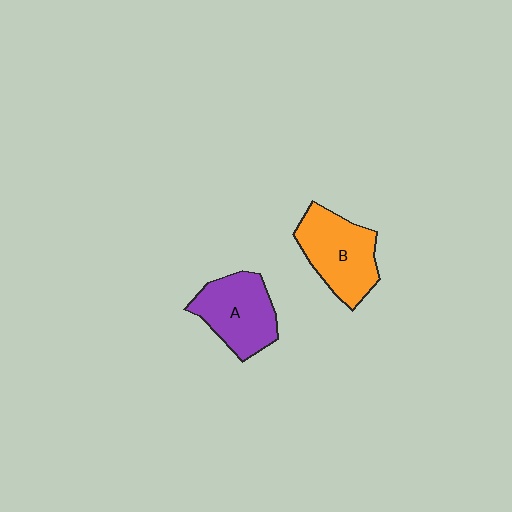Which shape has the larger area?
Shape B (orange).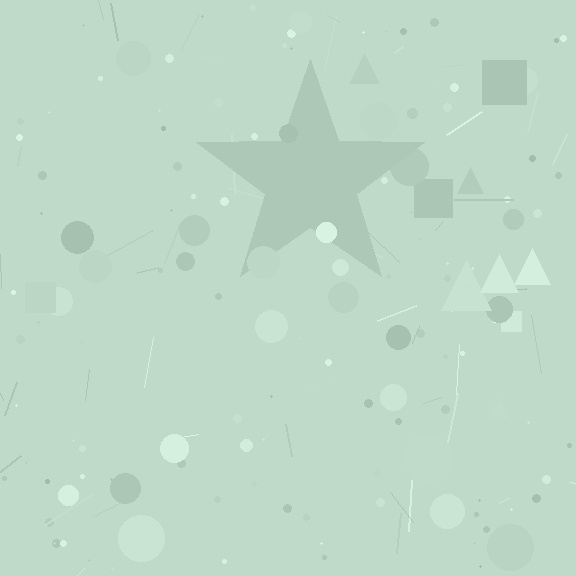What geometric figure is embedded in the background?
A star is embedded in the background.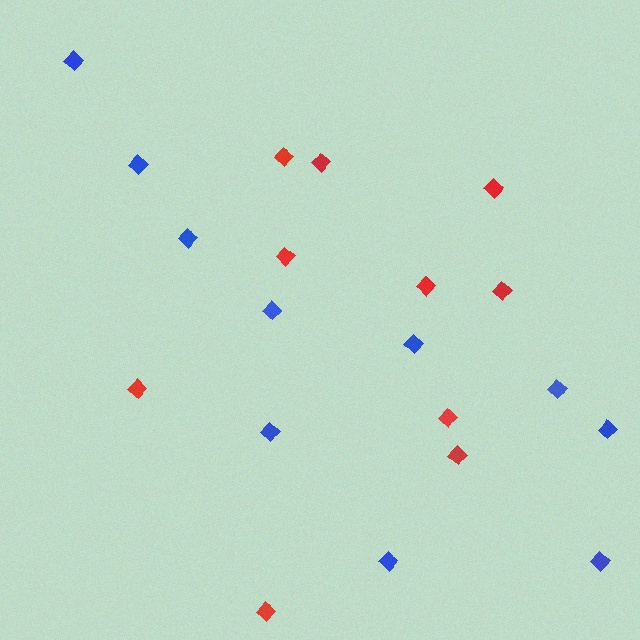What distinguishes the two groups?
There are 2 groups: one group of blue diamonds (10) and one group of red diamonds (10).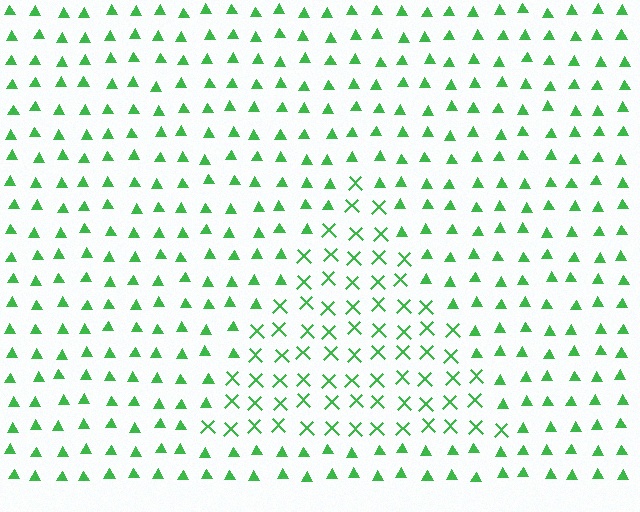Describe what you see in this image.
The image is filled with small green elements arranged in a uniform grid. A triangle-shaped region contains X marks, while the surrounding area contains triangles. The boundary is defined purely by the change in element shape.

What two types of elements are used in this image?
The image uses X marks inside the triangle region and triangles outside it.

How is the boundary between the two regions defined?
The boundary is defined by a change in element shape: X marks inside vs. triangles outside. All elements share the same color and spacing.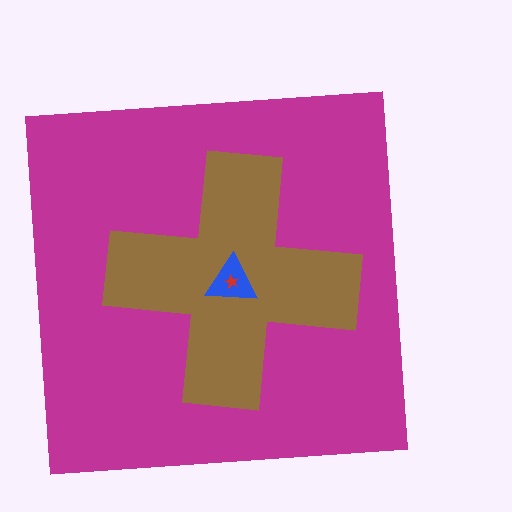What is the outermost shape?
The magenta square.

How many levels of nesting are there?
4.